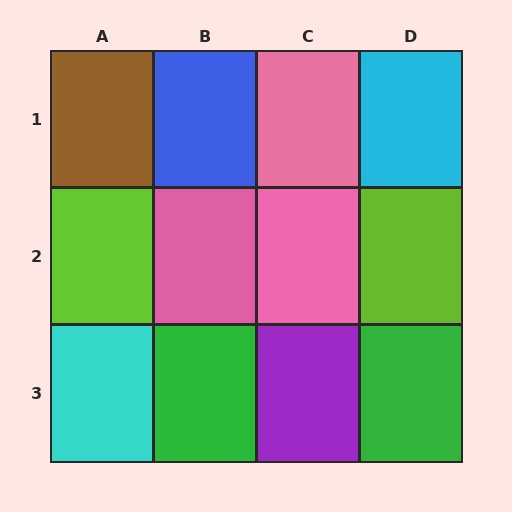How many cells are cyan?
2 cells are cyan.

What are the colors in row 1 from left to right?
Brown, blue, pink, cyan.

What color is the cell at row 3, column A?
Cyan.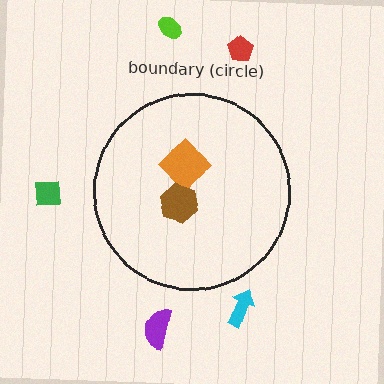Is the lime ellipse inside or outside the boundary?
Outside.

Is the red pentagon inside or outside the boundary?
Outside.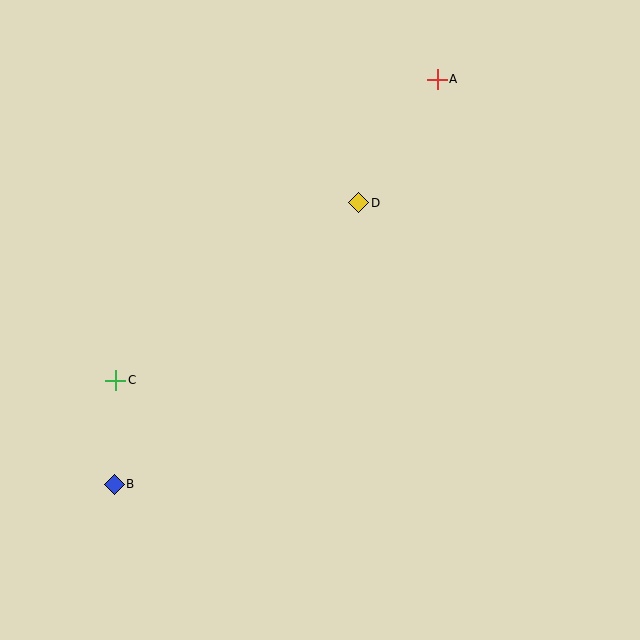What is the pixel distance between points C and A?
The distance between C and A is 440 pixels.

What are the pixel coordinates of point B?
Point B is at (114, 484).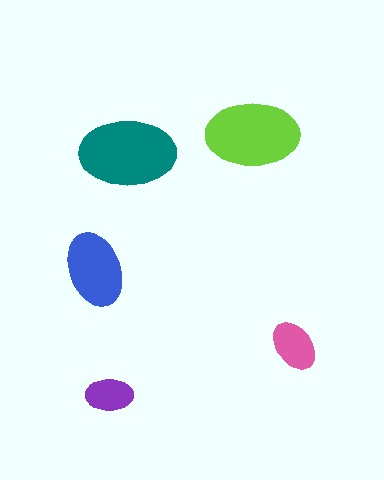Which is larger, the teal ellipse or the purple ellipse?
The teal one.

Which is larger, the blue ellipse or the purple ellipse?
The blue one.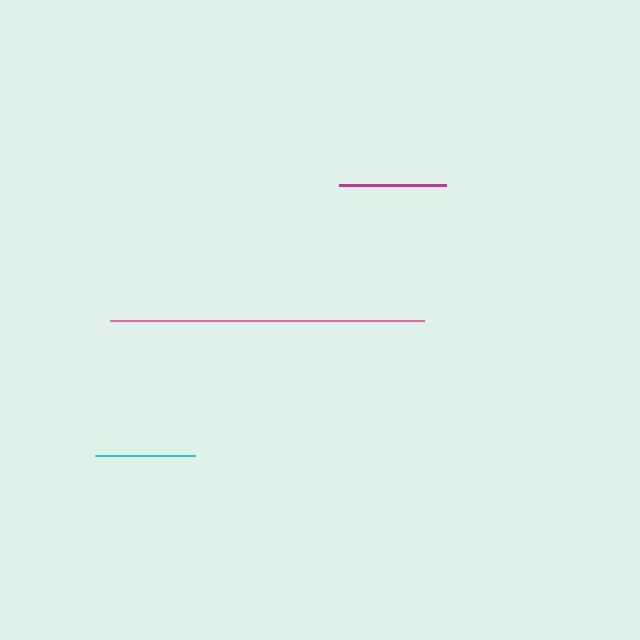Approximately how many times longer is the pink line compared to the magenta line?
The pink line is approximately 2.9 times the length of the magenta line.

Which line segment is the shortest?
The cyan line is the shortest at approximately 100 pixels.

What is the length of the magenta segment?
The magenta segment is approximately 107 pixels long.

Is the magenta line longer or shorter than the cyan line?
The magenta line is longer than the cyan line.